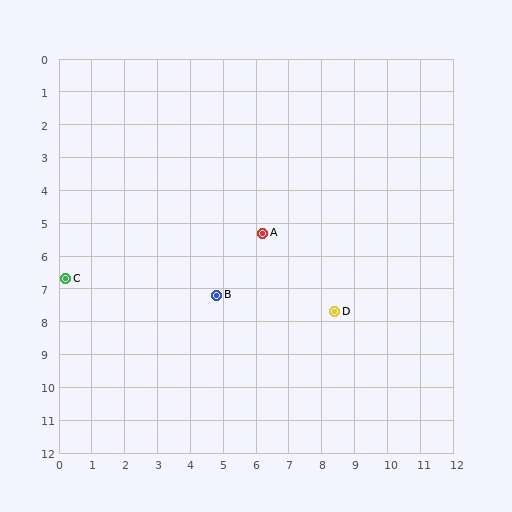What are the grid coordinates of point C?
Point C is at approximately (0.2, 6.7).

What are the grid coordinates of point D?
Point D is at approximately (8.4, 7.7).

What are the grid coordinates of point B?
Point B is at approximately (4.8, 7.2).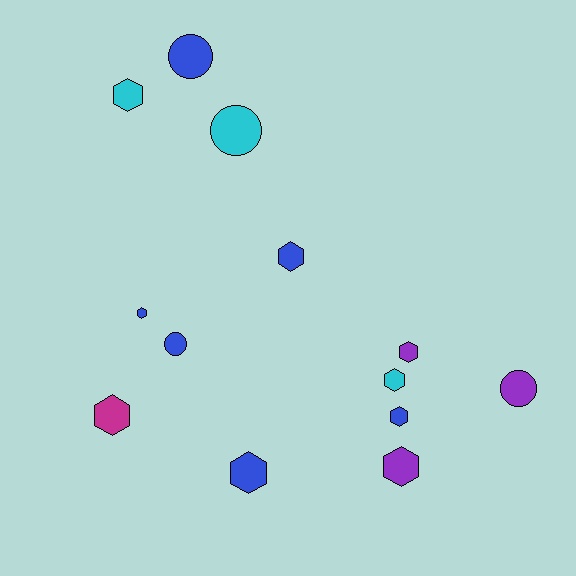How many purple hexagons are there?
There are 2 purple hexagons.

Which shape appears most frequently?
Hexagon, with 9 objects.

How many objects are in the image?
There are 13 objects.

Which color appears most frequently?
Blue, with 6 objects.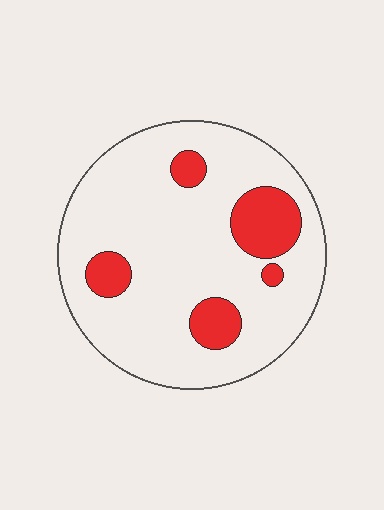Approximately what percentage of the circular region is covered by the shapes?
Approximately 15%.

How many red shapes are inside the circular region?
5.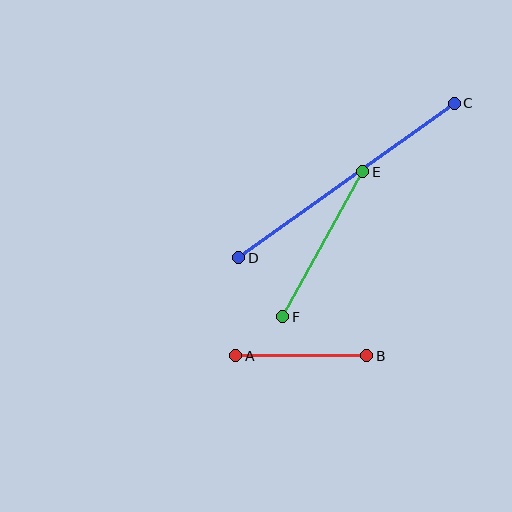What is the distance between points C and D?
The distance is approximately 265 pixels.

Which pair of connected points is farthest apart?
Points C and D are farthest apart.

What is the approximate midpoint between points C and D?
The midpoint is at approximately (346, 180) pixels.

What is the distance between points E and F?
The distance is approximately 166 pixels.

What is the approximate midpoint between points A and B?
The midpoint is at approximately (301, 356) pixels.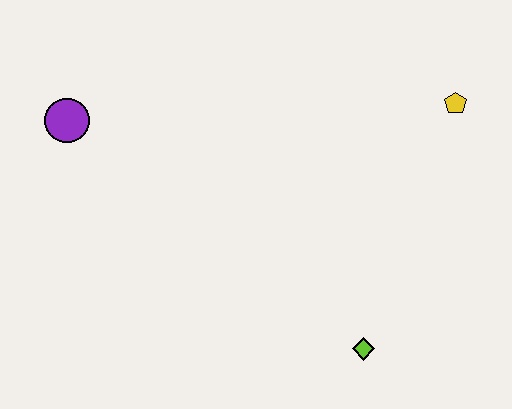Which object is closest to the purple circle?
The lime diamond is closest to the purple circle.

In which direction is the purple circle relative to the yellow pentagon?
The purple circle is to the left of the yellow pentagon.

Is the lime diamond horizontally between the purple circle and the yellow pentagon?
Yes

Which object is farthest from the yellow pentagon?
The purple circle is farthest from the yellow pentagon.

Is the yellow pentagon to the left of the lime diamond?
No